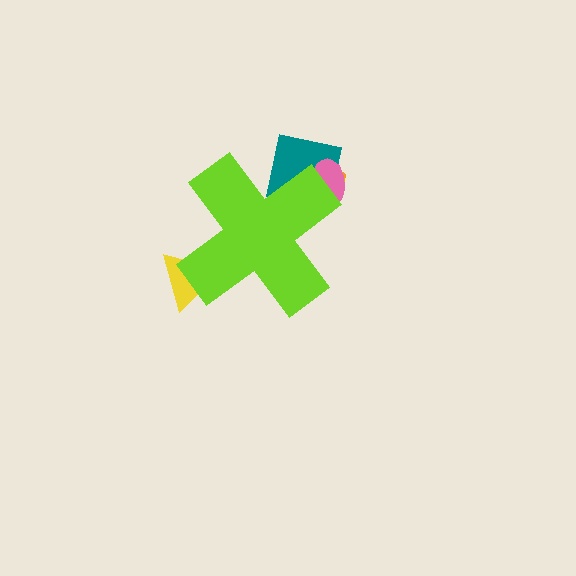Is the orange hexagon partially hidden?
Yes, the orange hexagon is partially hidden behind the lime cross.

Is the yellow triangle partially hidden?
Yes, the yellow triangle is partially hidden behind the lime cross.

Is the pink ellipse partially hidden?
Yes, the pink ellipse is partially hidden behind the lime cross.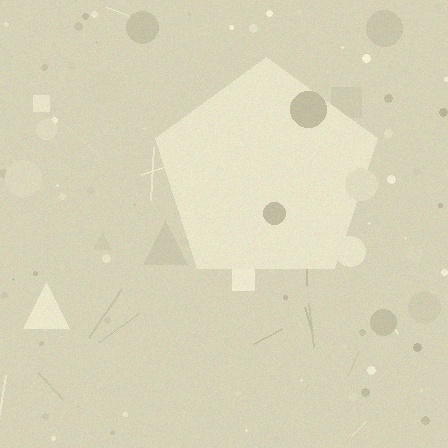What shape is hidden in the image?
A pentagon is hidden in the image.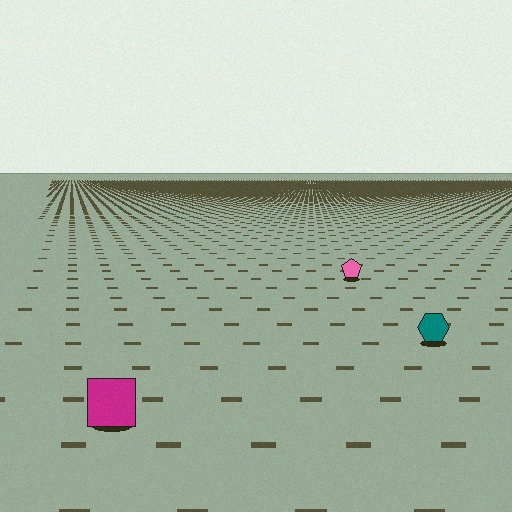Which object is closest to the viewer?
The magenta square is closest. The texture marks near it are larger and more spread out.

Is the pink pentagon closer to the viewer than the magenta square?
No. The magenta square is closer — you can tell from the texture gradient: the ground texture is coarser near it.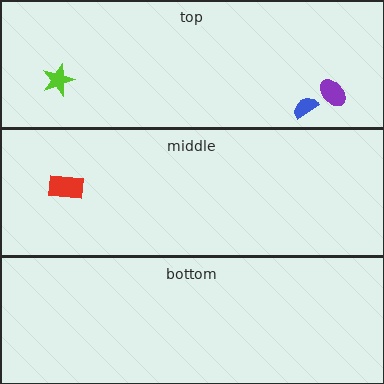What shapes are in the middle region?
The red rectangle.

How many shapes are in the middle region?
1.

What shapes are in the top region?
The lime star, the blue semicircle, the purple ellipse.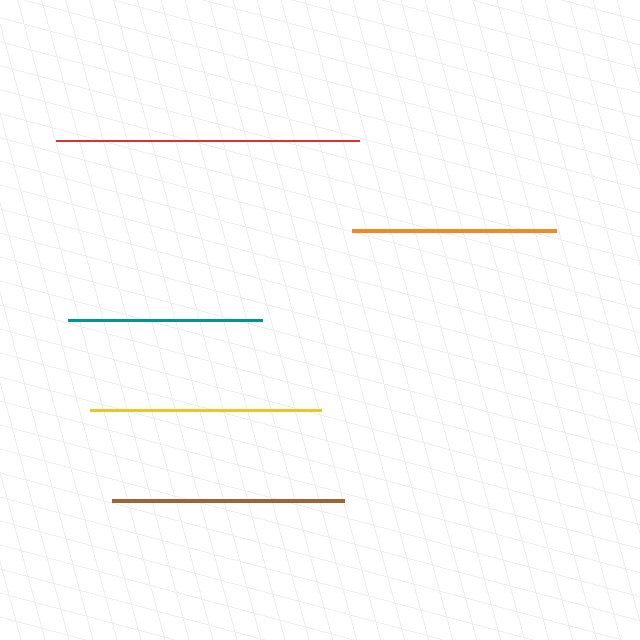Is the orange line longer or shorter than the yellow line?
The yellow line is longer than the orange line.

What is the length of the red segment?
The red segment is approximately 303 pixels long.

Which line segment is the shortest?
The teal line is the shortest at approximately 194 pixels.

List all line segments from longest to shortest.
From longest to shortest: red, brown, yellow, orange, teal.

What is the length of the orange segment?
The orange segment is approximately 205 pixels long.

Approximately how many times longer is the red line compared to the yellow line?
The red line is approximately 1.3 times the length of the yellow line.